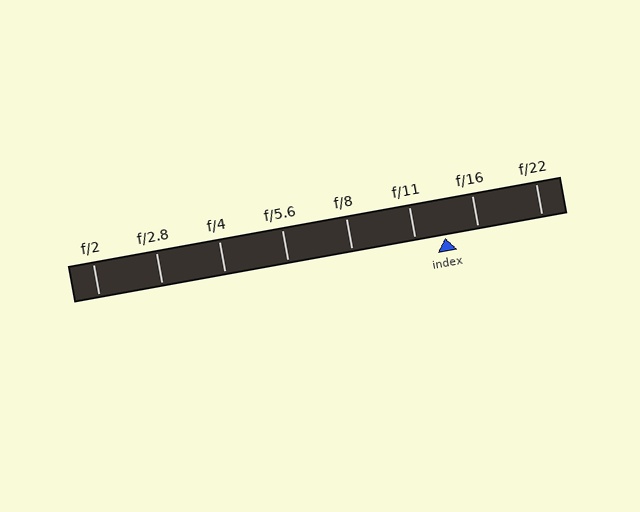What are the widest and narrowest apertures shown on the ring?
The widest aperture shown is f/2 and the narrowest is f/22.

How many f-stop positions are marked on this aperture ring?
There are 8 f-stop positions marked.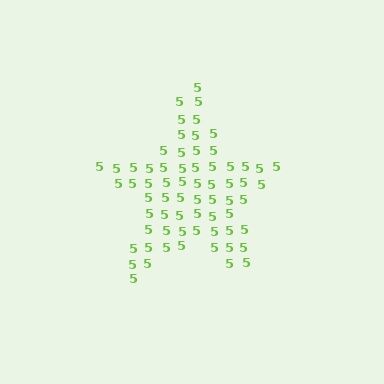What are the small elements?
The small elements are digit 5's.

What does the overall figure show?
The overall figure shows a star.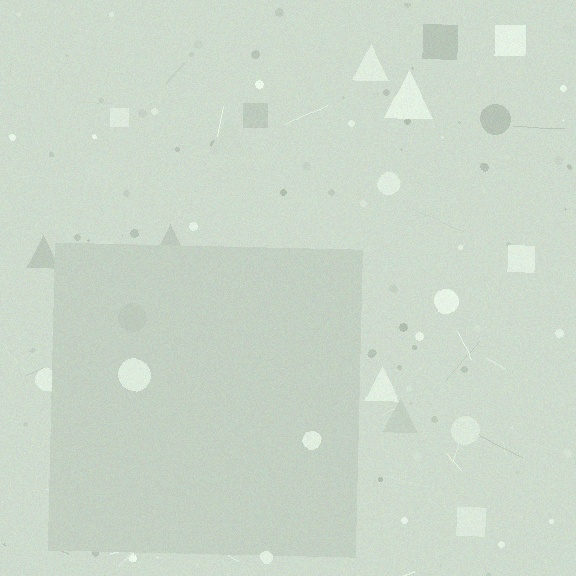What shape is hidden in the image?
A square is hidden in the image.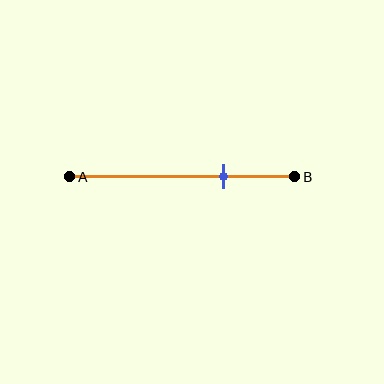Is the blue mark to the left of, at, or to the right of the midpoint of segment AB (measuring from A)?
The blue mark is to the right of the midpoint of segment AB.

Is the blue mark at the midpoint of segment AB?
No, the mark is at about 70% from A, not at the 50% midpoint.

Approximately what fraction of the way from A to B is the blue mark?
The blue mark is approximately 70% of the way from A to B.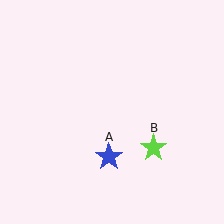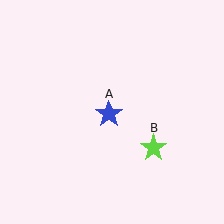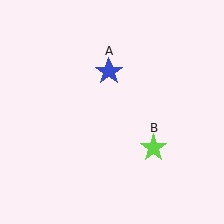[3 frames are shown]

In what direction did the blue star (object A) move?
The blue star (object A) moved up.